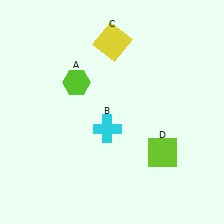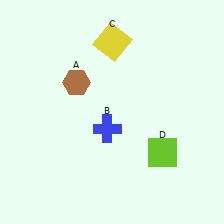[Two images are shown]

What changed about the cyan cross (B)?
In Image 1, B is cyan. In Image 2, it changed to blue.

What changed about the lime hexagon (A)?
In Image 1, A is lime. In Image 2, it changed to brown.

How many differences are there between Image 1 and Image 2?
There are 2 differences between the two images.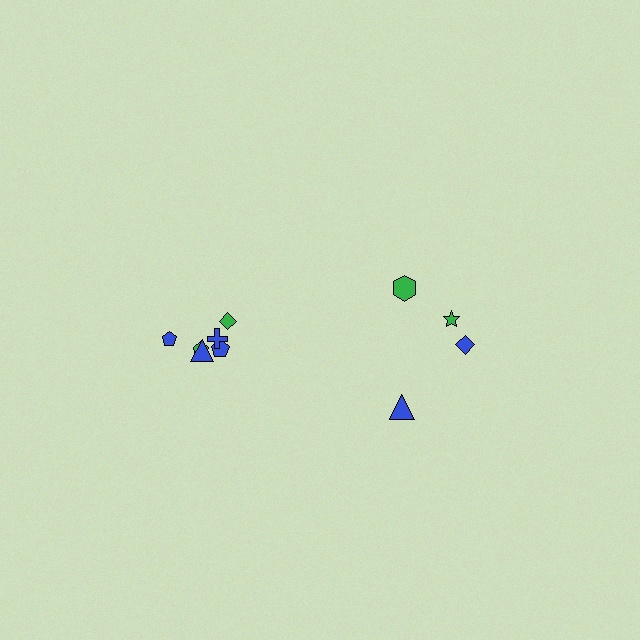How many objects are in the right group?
There are 4 objects.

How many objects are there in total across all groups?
There are 10 objects.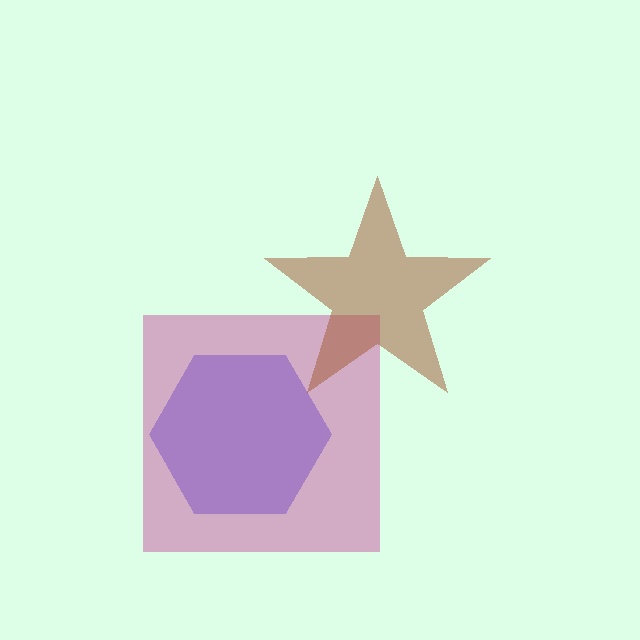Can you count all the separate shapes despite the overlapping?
Yes, there are 3 separate shapes.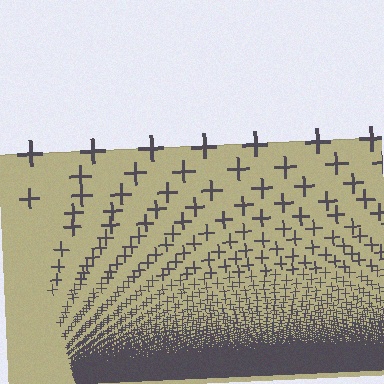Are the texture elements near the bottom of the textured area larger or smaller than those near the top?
Smaller. The gradient is inverted — elements near the bottom are smaller and denser.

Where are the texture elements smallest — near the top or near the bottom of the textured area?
Near the bottom.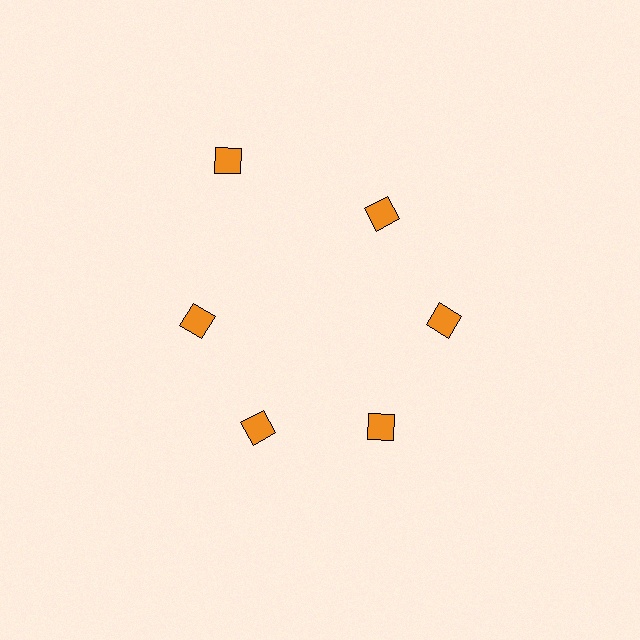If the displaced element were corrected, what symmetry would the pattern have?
It would have 6-fold rotational symmetry — the pattern would map onto itself every 60 degrees.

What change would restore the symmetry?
The symmetry would be restored by moving it inward, back onto the ring so that all 6 diamonds sit at equal angles and equal distance from the center.